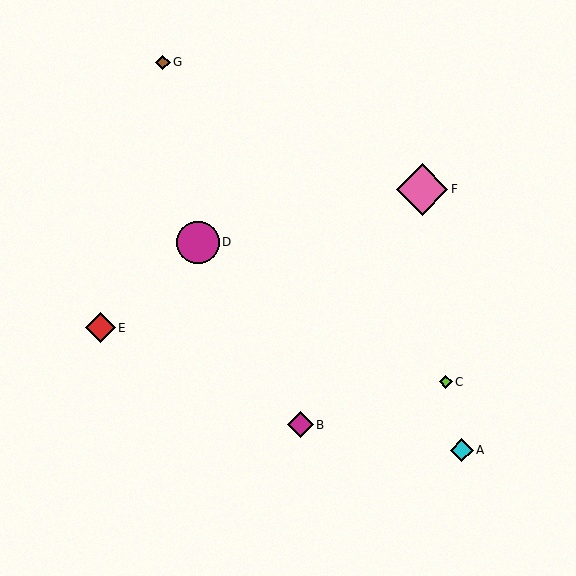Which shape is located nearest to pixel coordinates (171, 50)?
The brown diamond (labeled G) at (163, 62) is nearest to that location.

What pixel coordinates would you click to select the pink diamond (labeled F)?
Click at (422, 189) to select the pink diamond F.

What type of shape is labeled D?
Shape D is a magenta circle.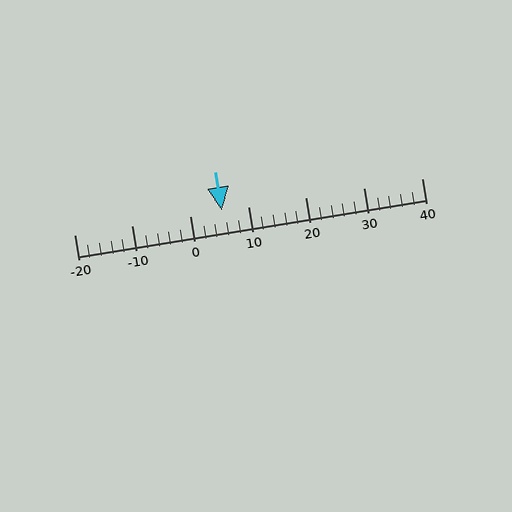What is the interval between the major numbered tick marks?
The major tick marks are spaced 10 units apart.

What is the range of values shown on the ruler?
The ruler shows values from -20 to 40.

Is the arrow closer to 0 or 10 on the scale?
The arrow is closer to 10.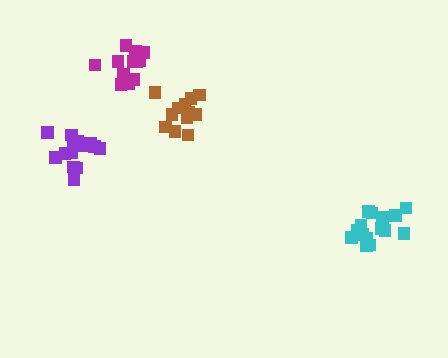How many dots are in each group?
Group 1: 16 dots, Group 2: 15 dots, Group 3: 12 dots, Group 4: 12 dots (55 total).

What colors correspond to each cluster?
The clusters are colored: cyan, purple, brown, magenta.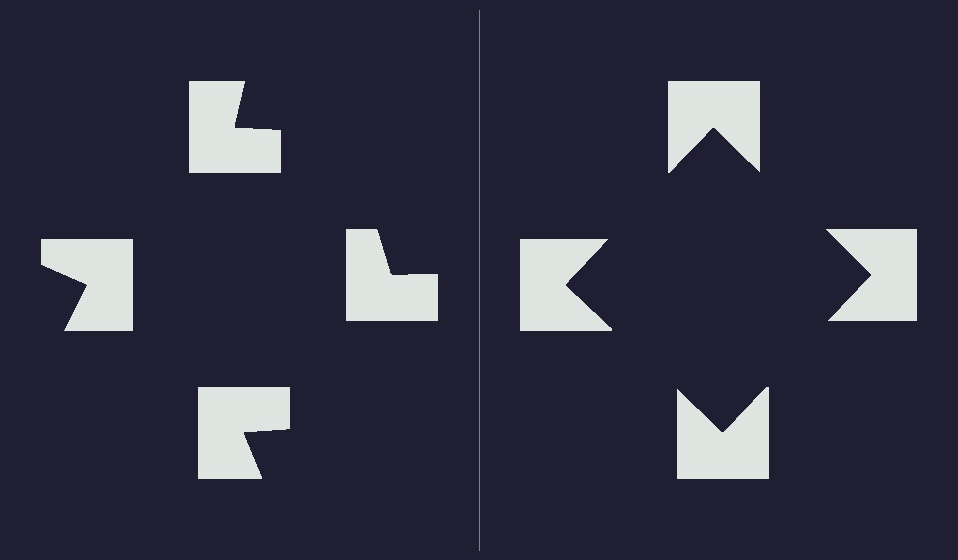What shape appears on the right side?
An illusory square.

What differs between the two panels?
The notched squares are positioned identically on both sides; only the wedge orientations differ. On the right they align to a square; on the left they are misaligned.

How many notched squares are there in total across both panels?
8 — 4 on each side.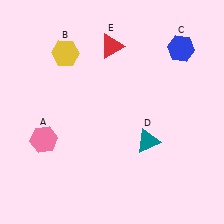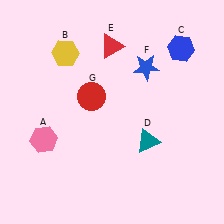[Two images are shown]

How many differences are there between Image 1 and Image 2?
There are 2 differences between the two images.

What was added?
A blue star (F), a red circle (G) were added in Image 2.